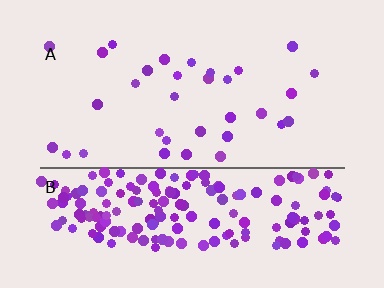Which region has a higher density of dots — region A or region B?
B (the bottom).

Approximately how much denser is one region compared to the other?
Approximately 6.3× — region B over region A.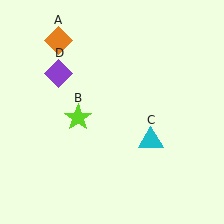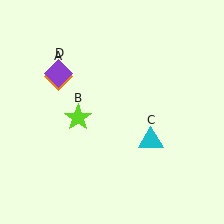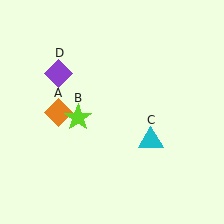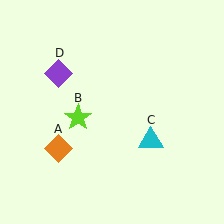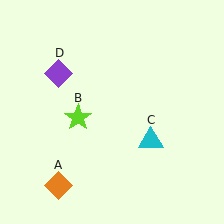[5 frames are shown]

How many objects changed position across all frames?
1 object changed position: orange diamond (object A).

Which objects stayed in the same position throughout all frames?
Lime star (object B) and cyan triangle (object C) and purple diamond (object D) remained stationary.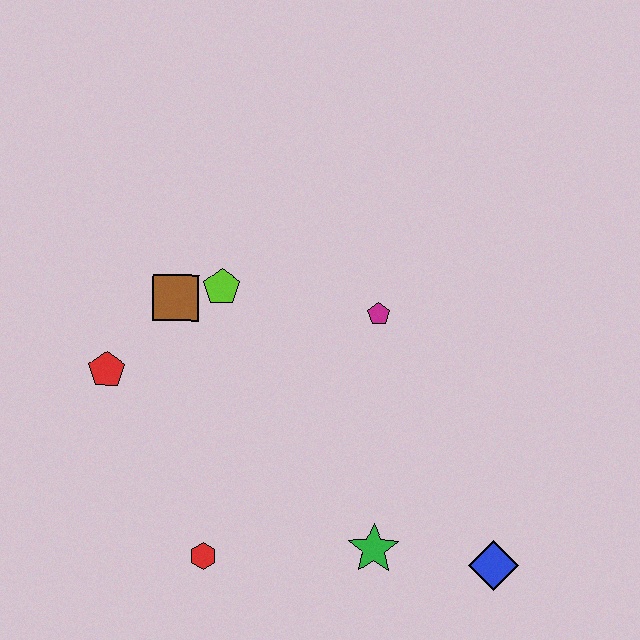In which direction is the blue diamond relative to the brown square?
The blue diamond is to the right of the brown square.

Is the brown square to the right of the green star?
No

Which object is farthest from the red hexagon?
The magenta pentagon is farthest from the red hexagon.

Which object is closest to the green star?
The blue diamond is closest to the green star.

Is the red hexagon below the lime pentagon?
Yes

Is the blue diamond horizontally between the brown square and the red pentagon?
No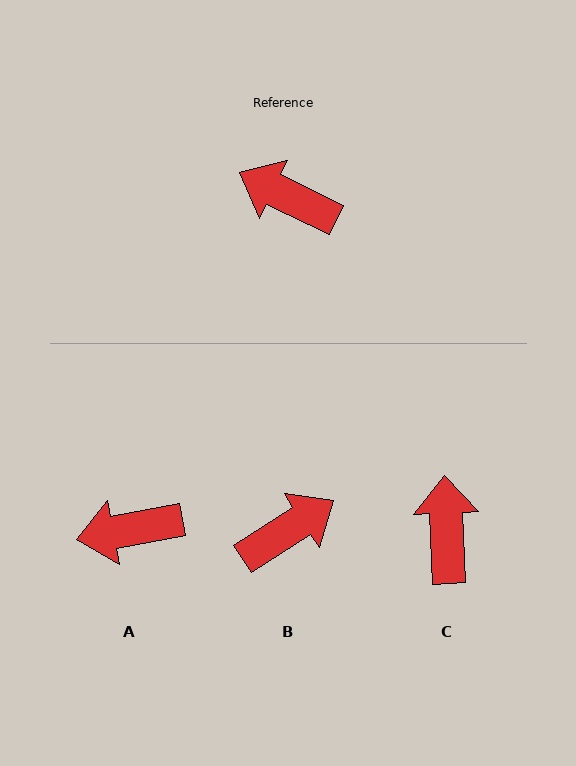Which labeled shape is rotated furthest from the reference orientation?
B, about 121 degrees away.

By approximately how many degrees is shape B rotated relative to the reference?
Approximately 121 degrees clockwise.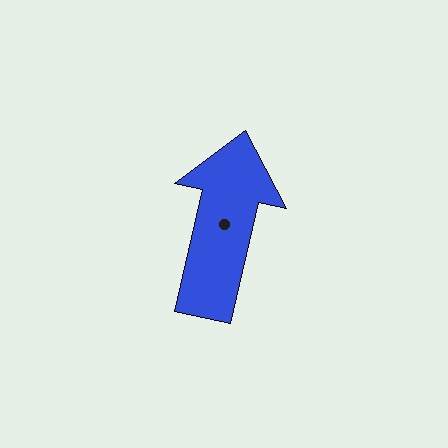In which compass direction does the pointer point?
North.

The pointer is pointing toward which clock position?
Roughly 12 o'clock.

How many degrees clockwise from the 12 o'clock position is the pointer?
Approximately 13 degrees.